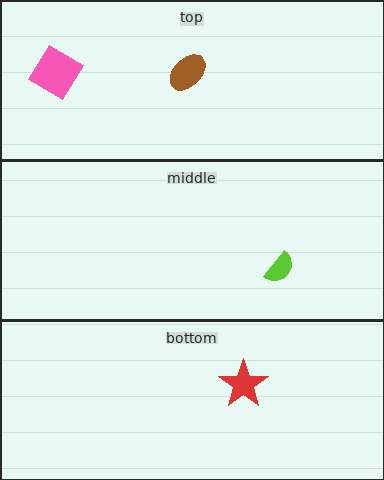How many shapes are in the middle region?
1.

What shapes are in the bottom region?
The red star.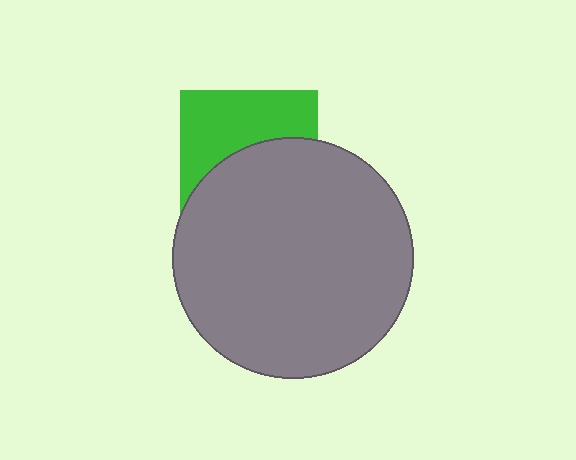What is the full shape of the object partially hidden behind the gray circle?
The partially hidden object is a green square.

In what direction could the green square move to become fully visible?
The green square could move up. That would shift it out from behind the gray circle entirely.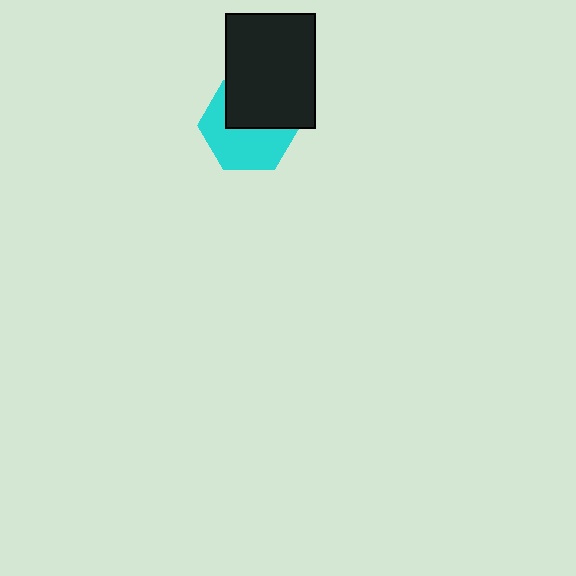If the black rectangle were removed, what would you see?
You would see the complete cyan hexagon.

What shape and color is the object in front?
The object in front is a black rectangle.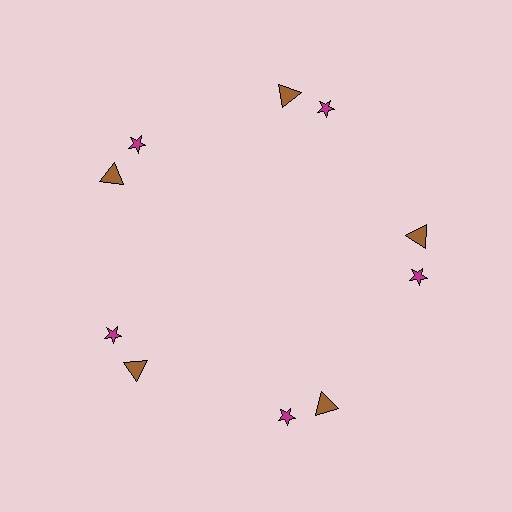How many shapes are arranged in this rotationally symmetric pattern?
There are 10 shapes, arranged in 5 groups of 2.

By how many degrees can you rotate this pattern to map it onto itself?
The pattern maps onto itself every 72 degrees of rotation.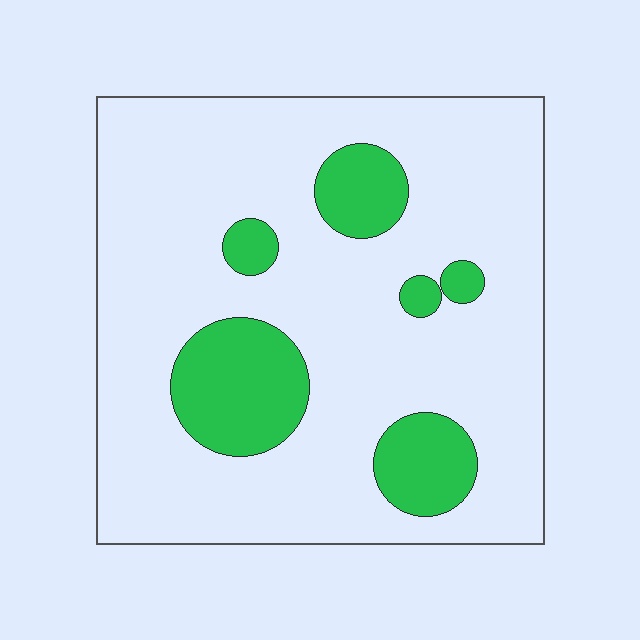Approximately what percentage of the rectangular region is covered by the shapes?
Approximately 20%.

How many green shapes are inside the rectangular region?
6.